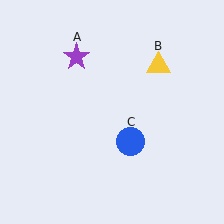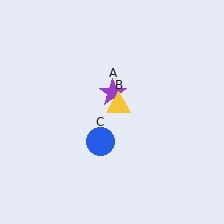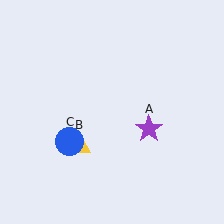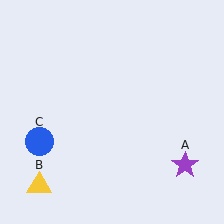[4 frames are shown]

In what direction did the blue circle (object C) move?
The blue circle (object C) moved left.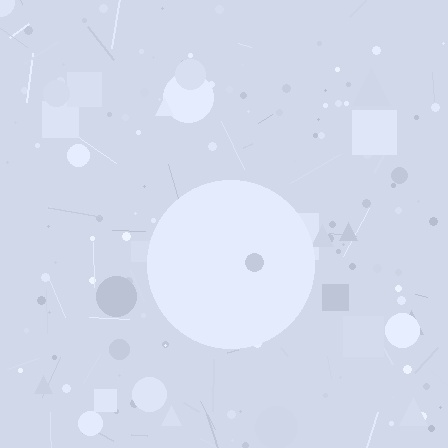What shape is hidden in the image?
A circle is hidden in the image.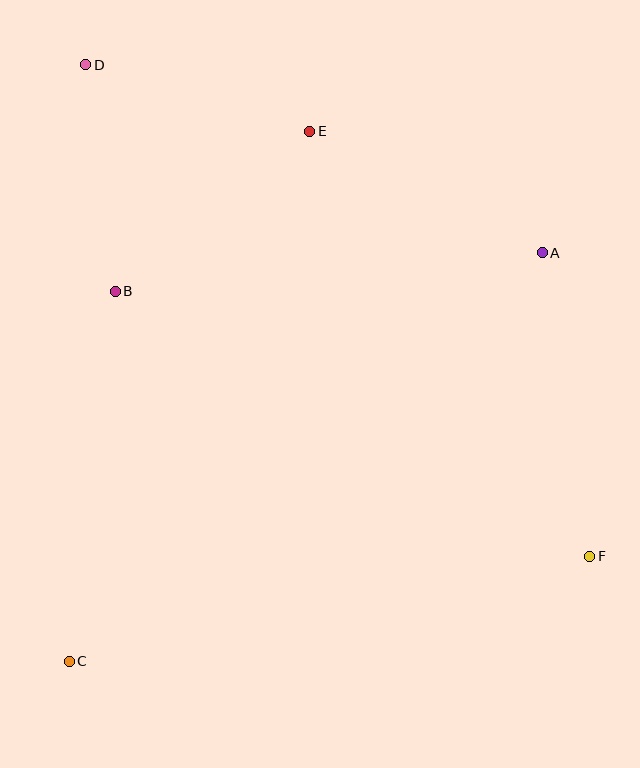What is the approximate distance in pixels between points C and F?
The distance between C and F is approximately 531 pixels.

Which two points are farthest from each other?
Points D and F are farthest from each other.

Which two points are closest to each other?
Points B and D are closest to each other.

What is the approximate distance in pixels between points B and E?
The distance between B and E is approximately 252 pixels.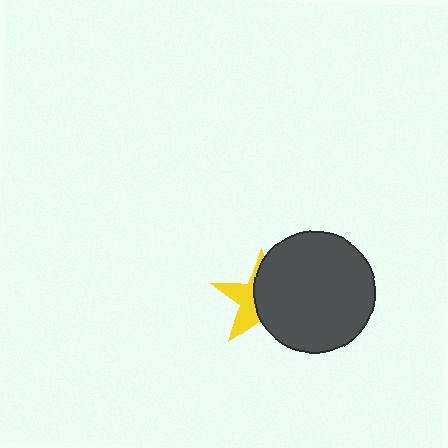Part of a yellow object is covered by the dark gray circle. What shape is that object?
It is a star.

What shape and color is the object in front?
The object in front is a dark gray circle.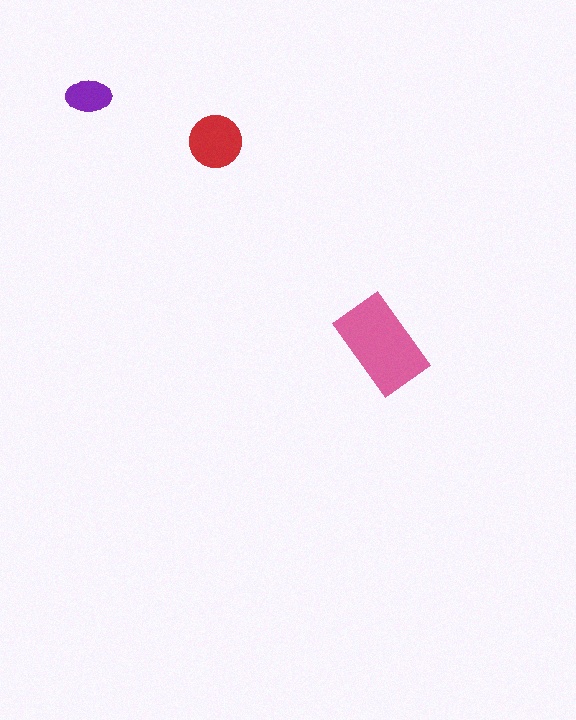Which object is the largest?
The pink rectangle.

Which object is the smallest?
The purple ellipse.